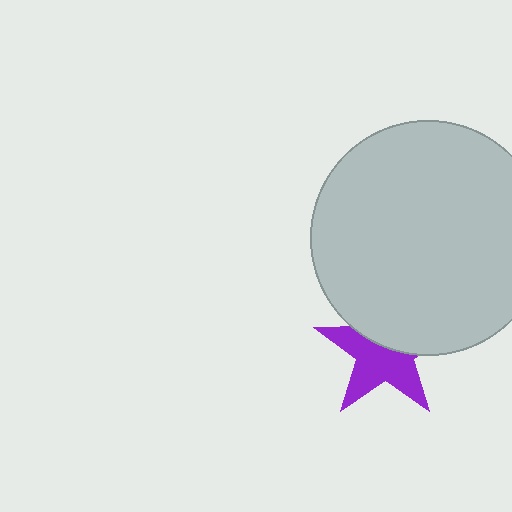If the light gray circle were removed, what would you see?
You would see the complete purple star.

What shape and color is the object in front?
The object in front is a light gray circle.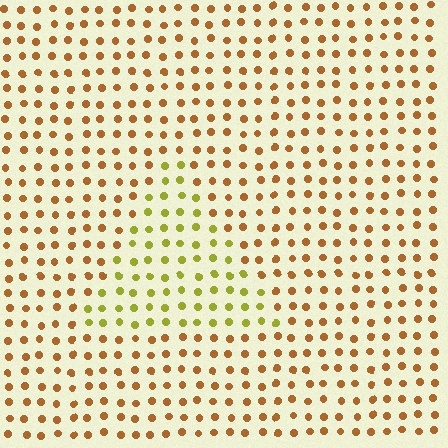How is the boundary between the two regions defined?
The boundary is defined purely by a slight shift in hue (about 40 degrees). Spacing, size, and orientation are identical on both sides.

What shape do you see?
I see a triangle.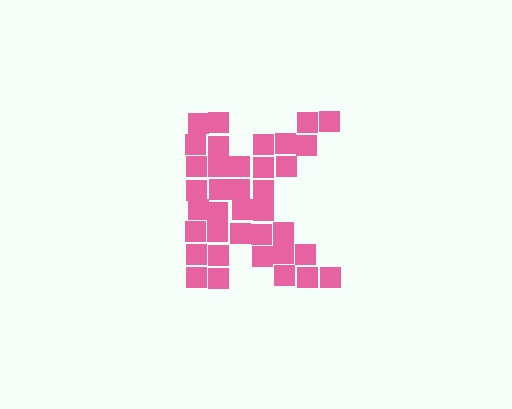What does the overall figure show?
The overall figure shows the letter K.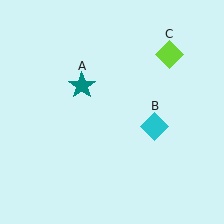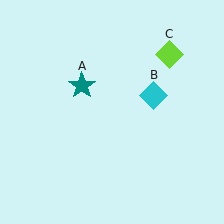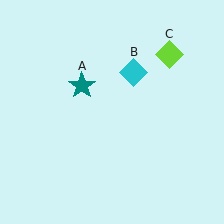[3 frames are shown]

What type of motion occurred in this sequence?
The cyan diamond (object B) rotated counterclockwise around the center of the scene.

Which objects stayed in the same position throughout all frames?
Teal star (object A) and lime diamond (object C) remained stationary.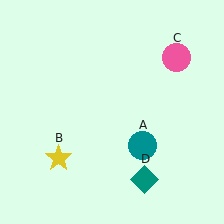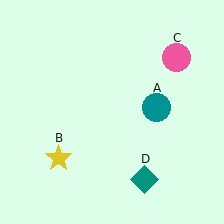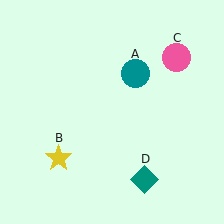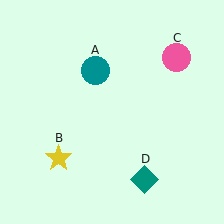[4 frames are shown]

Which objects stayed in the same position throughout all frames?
Yellow star (object B) and pink circle (object C) and teal diamond (object D) remained stationary.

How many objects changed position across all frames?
1 object changed position: teal circle (object A).